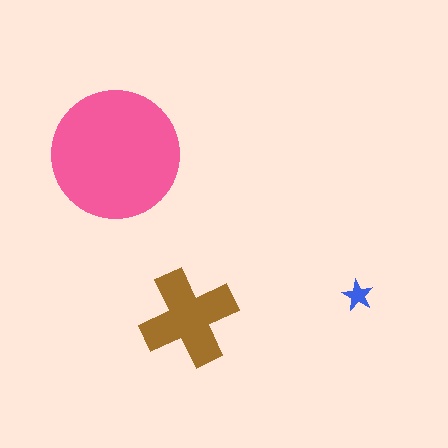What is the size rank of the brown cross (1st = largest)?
2nd.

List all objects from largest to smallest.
The pink circle, the brown cross, the blue star.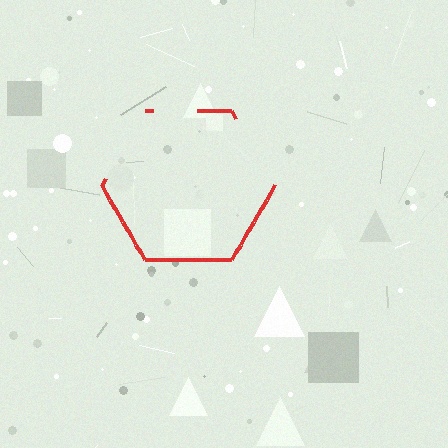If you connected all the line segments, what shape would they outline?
They would outline a hexagon.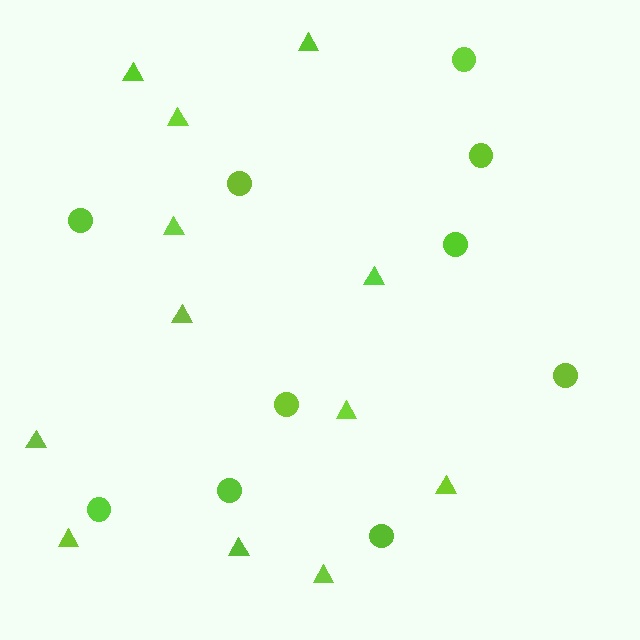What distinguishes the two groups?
There are 2 groups: one group of circles (10) and one group of triangles (12).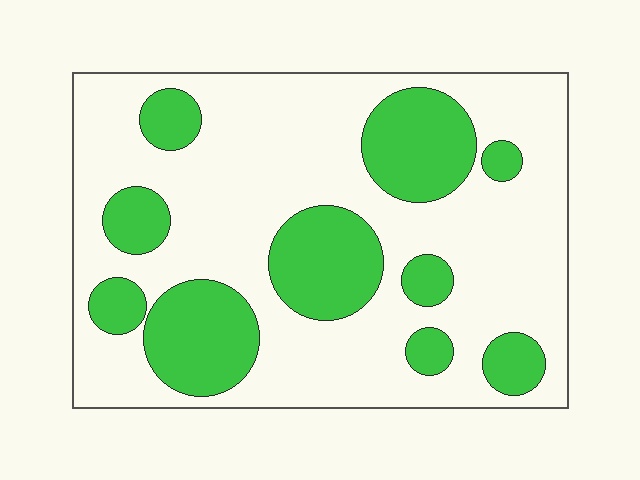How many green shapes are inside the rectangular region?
10.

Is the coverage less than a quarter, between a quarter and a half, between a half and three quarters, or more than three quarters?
Between a quarter and a half.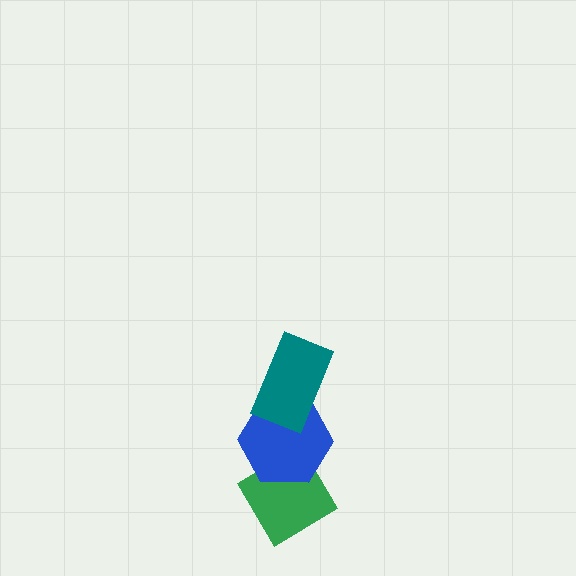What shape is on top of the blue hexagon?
The teal rectangle is on top of the blue hexagon.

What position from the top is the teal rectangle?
The teal rectangle is 1st from the top.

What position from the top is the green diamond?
The green diamond is 3rd from the top.